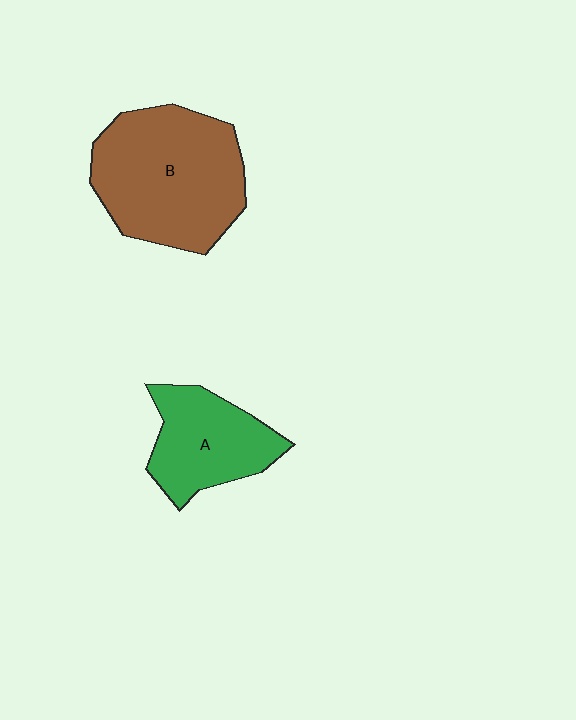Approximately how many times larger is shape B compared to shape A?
Approximately 1.7 times.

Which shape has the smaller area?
Shape A (green).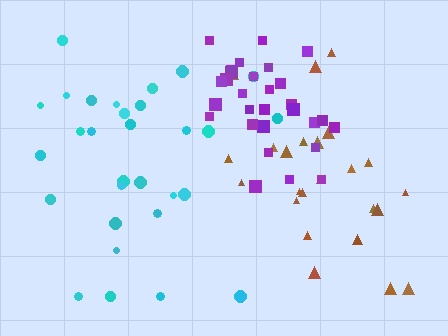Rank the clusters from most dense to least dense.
purple, brown, cyan.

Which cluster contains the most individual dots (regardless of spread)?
Cyan (31).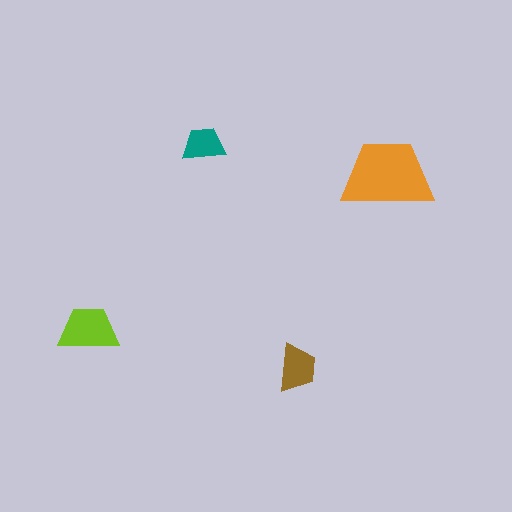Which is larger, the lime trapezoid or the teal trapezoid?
The lime one.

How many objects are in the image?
There are 4 objects in the image.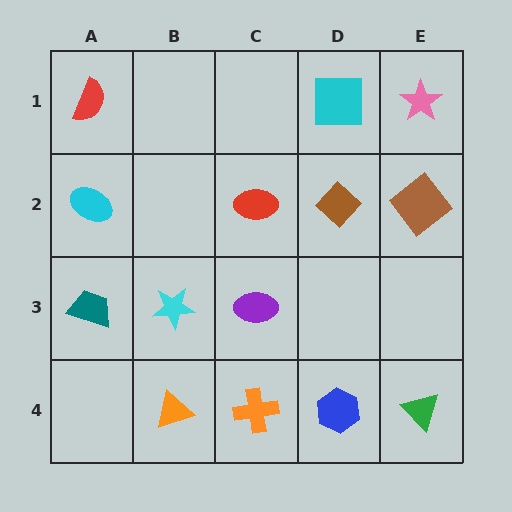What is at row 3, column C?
A purple ellipse.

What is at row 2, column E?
A brown diamond.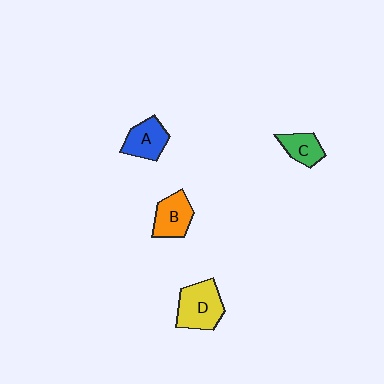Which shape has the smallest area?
Shape C (green).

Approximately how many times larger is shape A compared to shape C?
Approximately 1.3 times.